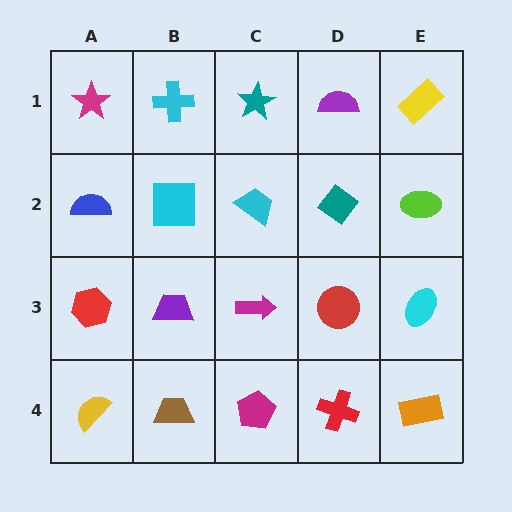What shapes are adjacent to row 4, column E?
A cyan ellipse (row 3, column E), a red cross (row 4, column D).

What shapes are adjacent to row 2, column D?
A purple semicircle (row 1, column D), a red circle (row 3, column D), a cyan trapezoid (row 2, column C), a lime ellipse (row 2, column E).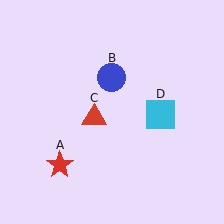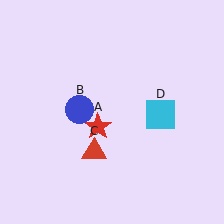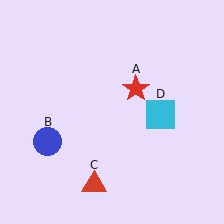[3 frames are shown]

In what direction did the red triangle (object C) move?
The red triangle (object C) moved down.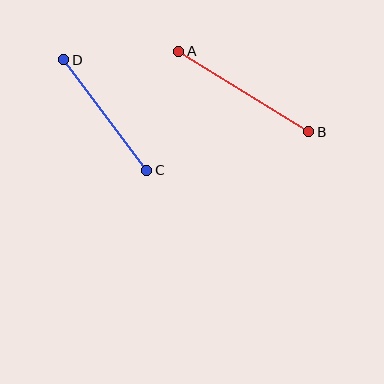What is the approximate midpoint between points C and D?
The midpoint is at approximately (105, 115) pixels.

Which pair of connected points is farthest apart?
Points A and B are farthest apart.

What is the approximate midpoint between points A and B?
The midpoint is at approximately (244, 91) pixels.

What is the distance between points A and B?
The distance is approximately 152 pixels.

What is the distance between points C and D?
The distance is approximately 138 pixels.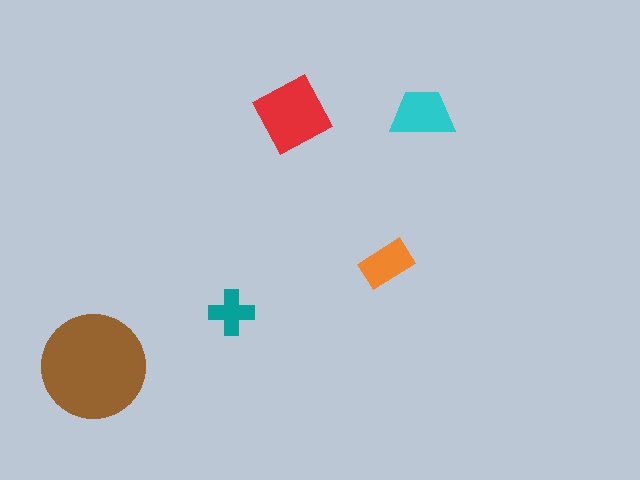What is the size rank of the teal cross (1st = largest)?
5th.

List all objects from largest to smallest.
The brown circle, the red diamond, the cyan trapezoid, the orange rectangle, the teal cross.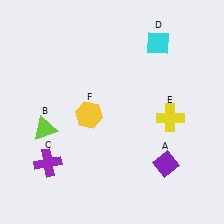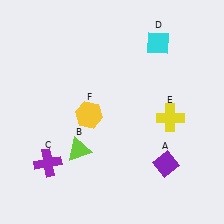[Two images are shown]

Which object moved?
The lime triangle (B) moved right.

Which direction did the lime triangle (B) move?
The lime triangle (B) moved right.